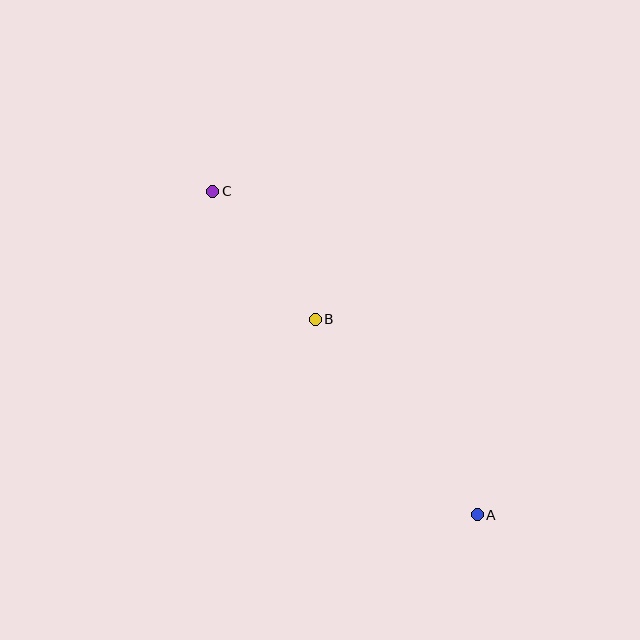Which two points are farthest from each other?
Points A and C are farthest from each other.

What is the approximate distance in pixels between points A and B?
The distance between A and B is approximately 254 pixels.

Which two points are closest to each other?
Points B and C are closest to each other.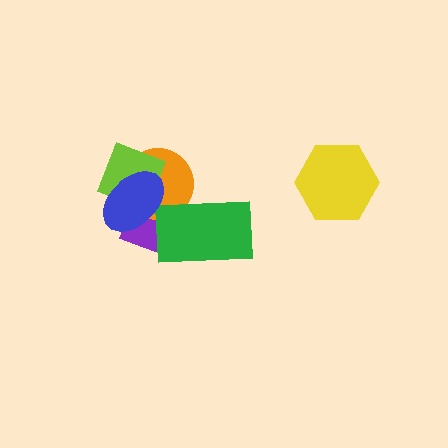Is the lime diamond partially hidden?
Yes, it is partially covered by another shape.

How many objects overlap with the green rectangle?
2 objects overlap with the green rectangle.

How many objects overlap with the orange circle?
4 objects overlap with the orange circle.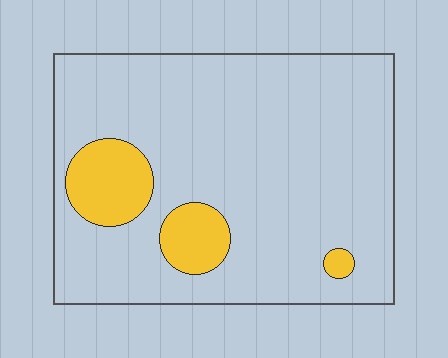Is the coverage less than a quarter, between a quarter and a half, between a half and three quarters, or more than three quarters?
Less than a quarter.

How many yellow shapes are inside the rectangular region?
3.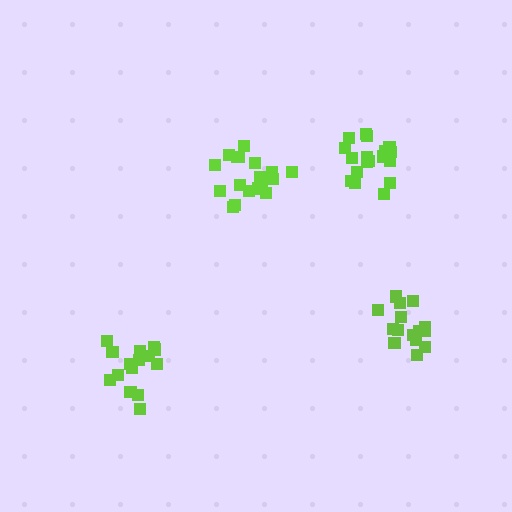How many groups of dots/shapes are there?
There are 4 groups.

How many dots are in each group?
Group 1: 18 dots, Group 2: 18 dots, Group 3: 15 dots, Group 4: 15 dots (66 total).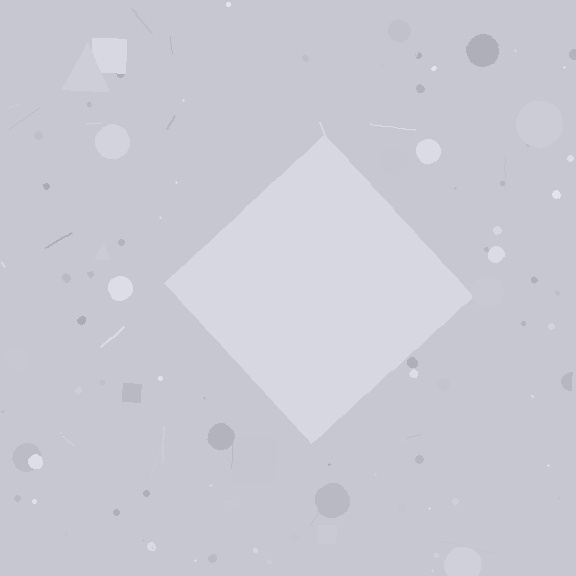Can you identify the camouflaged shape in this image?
The camouflaged shape is a diamond.